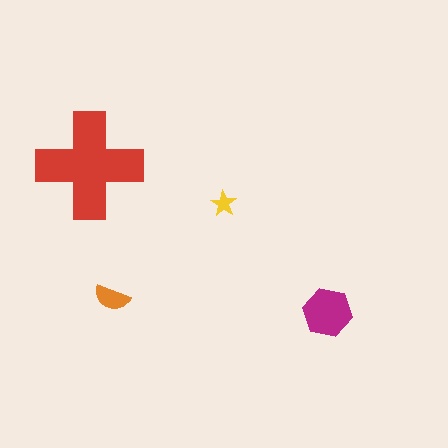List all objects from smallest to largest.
The yellow star, the orange semicircle, the magenta hexagon, the red cross.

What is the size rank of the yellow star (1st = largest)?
4th.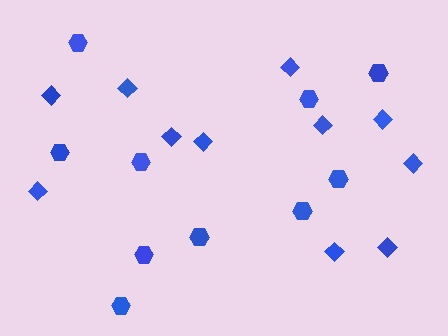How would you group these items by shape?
There are 2 groups: one group of diamonds (11) and one group of hexagons (10).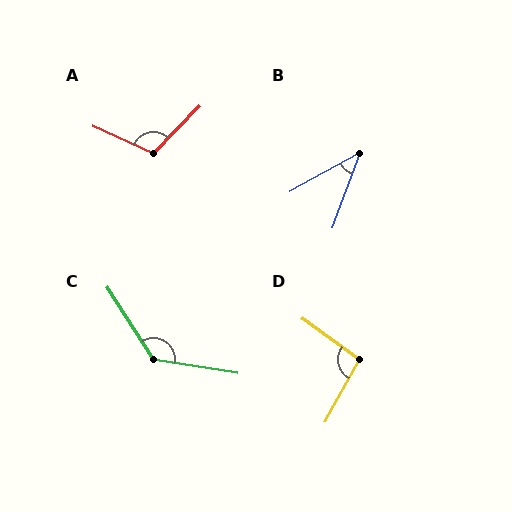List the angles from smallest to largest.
B (41°), D (97°), A (110°), C (132°).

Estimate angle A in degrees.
Approximately 110 degrees.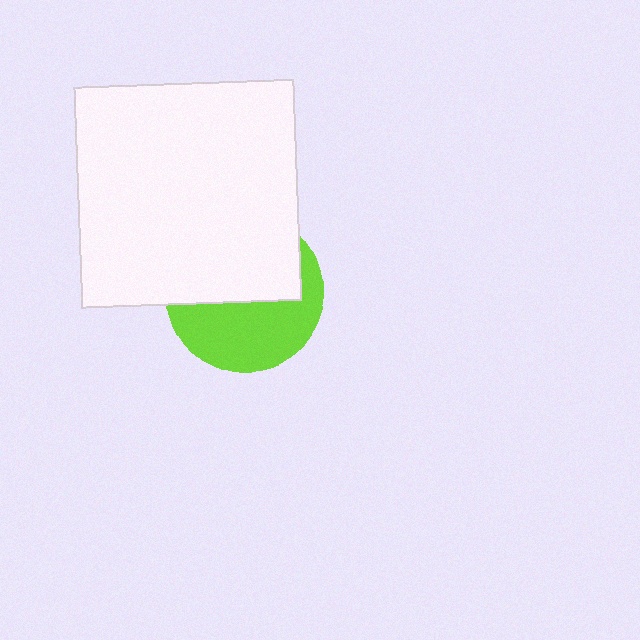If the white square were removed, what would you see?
You would see the complete lime circle.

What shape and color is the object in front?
The object in front is a white square.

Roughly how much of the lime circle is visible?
About half of it is visible (roughly 47%).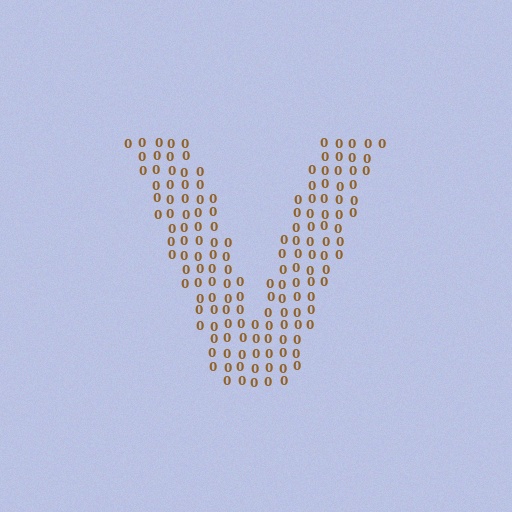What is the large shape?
The large shape is the letter V.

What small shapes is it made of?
It is made of small digit 0's.